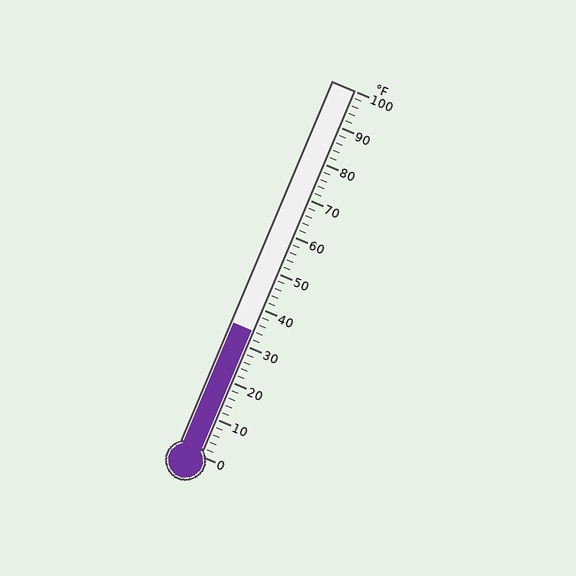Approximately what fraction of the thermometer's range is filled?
The thermometer is filled to approximately 35% of its range.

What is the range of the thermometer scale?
The thermometer scale ranges from 0°F to 100°F.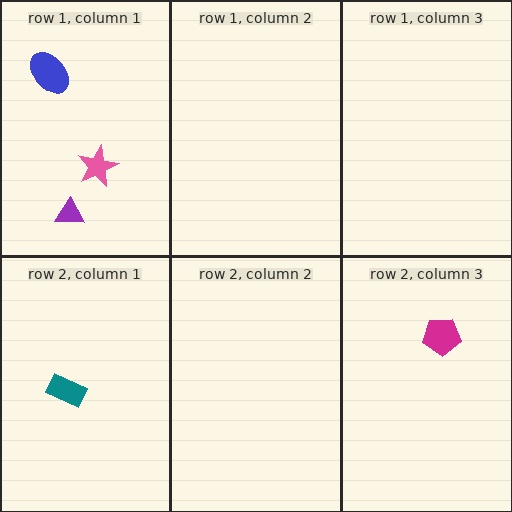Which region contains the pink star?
The row 1, column 1 region.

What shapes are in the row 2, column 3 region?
The magenta pentagon.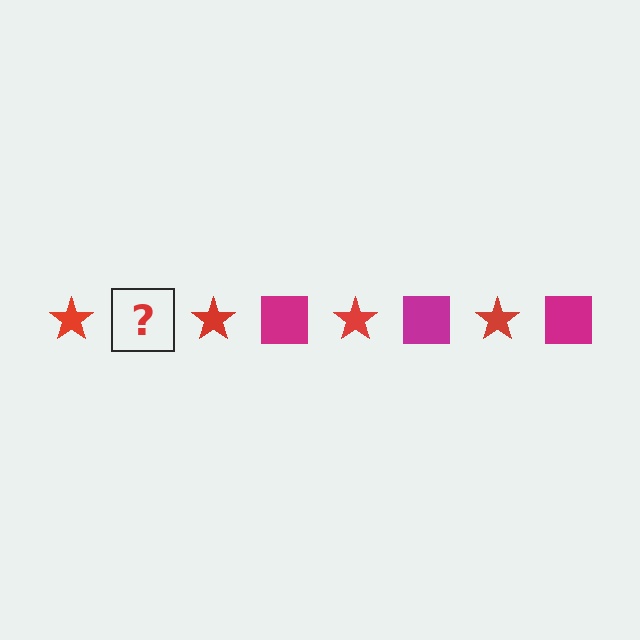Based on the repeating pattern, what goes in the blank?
The blank should be a magenta square.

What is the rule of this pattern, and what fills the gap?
The rule is that the pattern alternates between red star and magenta square. The gap should be filled with a magenta square.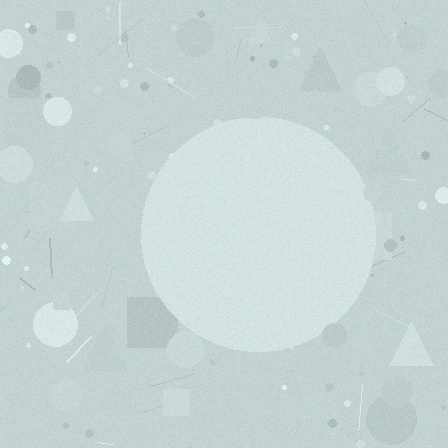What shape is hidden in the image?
A circle is hidden in the image.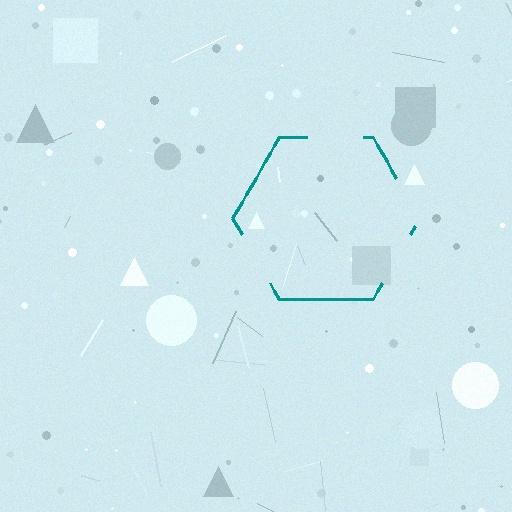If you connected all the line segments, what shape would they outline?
They would outline a hexagon.